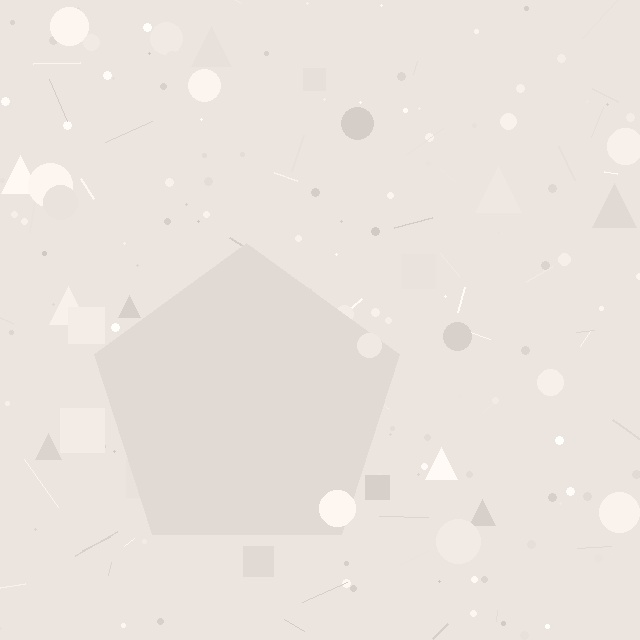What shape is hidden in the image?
A pentagon is hidden in the image.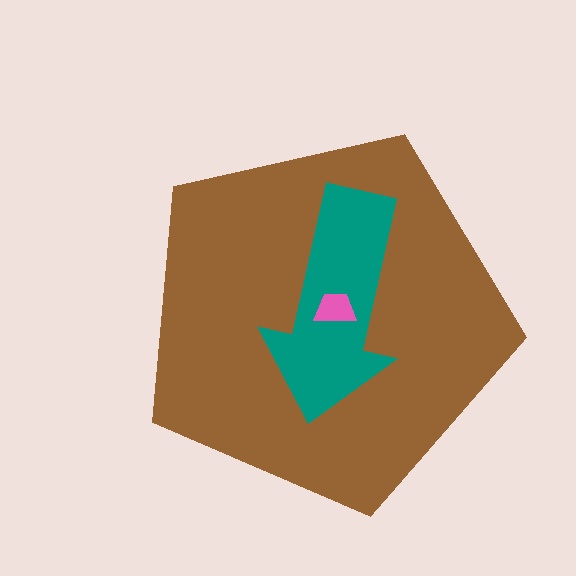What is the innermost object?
The pink trapezoid.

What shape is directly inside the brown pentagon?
The teal arrow.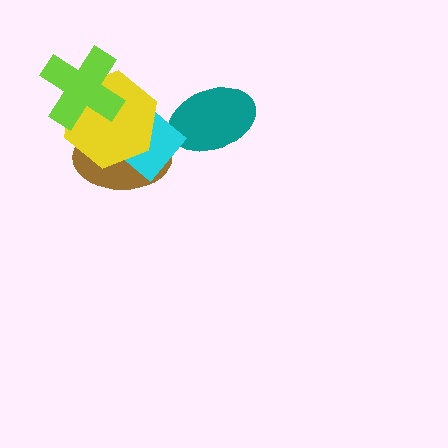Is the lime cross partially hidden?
No, no other shape covers it.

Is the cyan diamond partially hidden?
Yes, it is partially covered by another shape.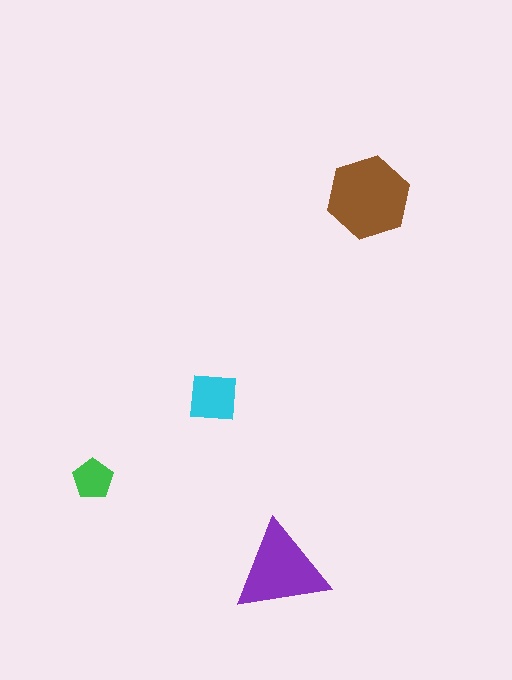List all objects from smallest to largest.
The green pentagon, the cyan square, the purple triangle, the brown hexagon.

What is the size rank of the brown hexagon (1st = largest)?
1st.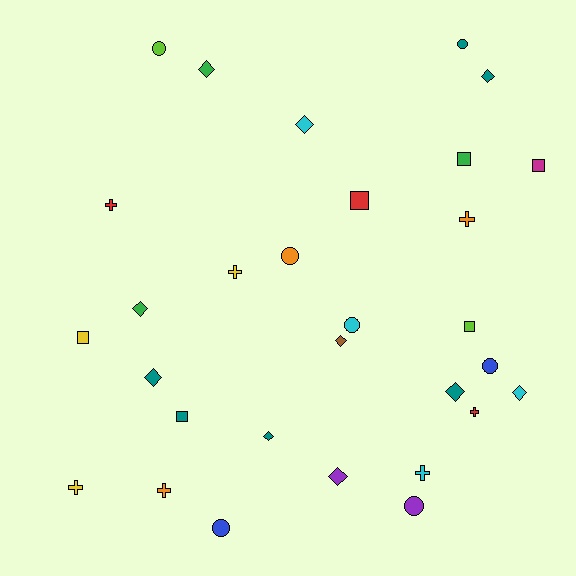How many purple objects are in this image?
There are 2 purple objects.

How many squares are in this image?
There are 6 squares.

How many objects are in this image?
There are 30 objects.